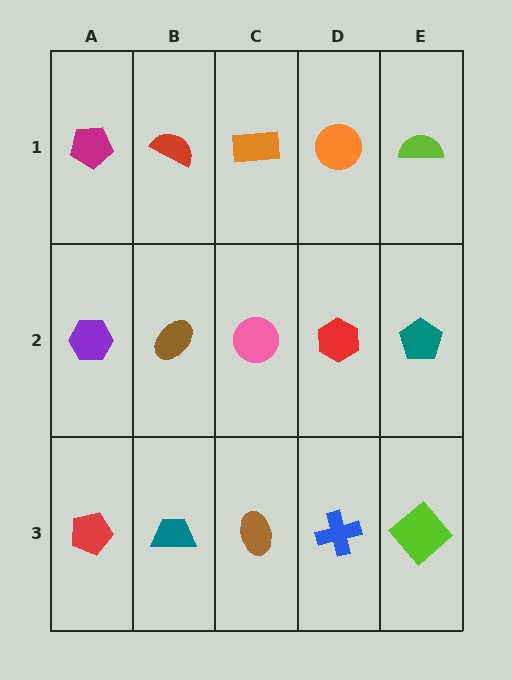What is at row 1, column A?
A magenta pentagon.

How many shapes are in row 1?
5 shapes.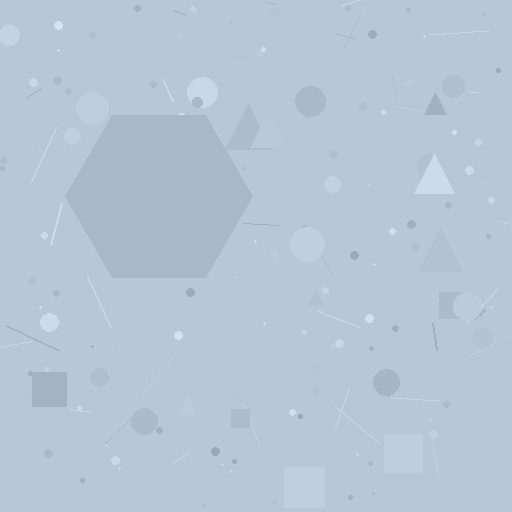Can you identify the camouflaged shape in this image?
The camouflaged shape is a hexagon.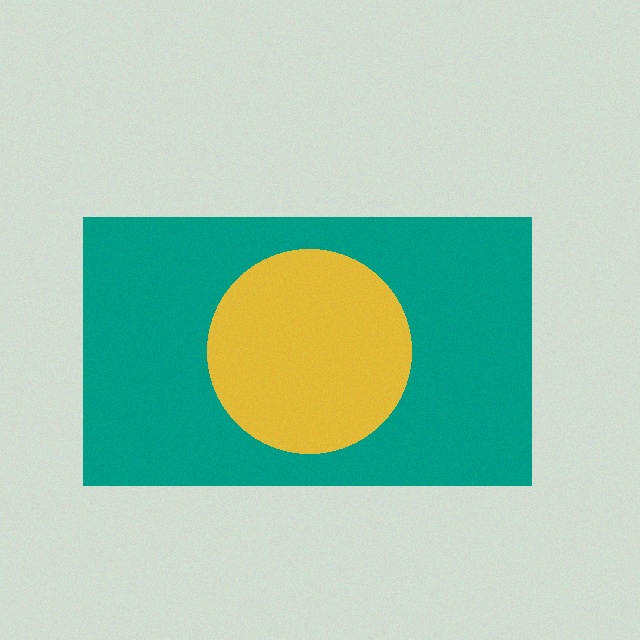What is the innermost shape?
The yellow circle.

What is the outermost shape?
The teal rectangle.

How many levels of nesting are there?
2.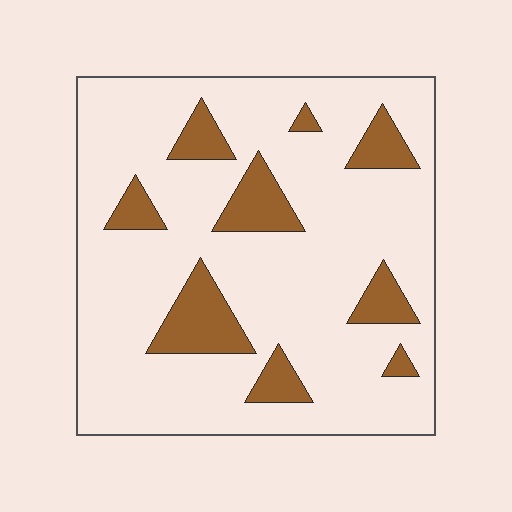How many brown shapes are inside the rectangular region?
9.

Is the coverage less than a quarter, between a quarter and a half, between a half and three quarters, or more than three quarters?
Less than a quarter.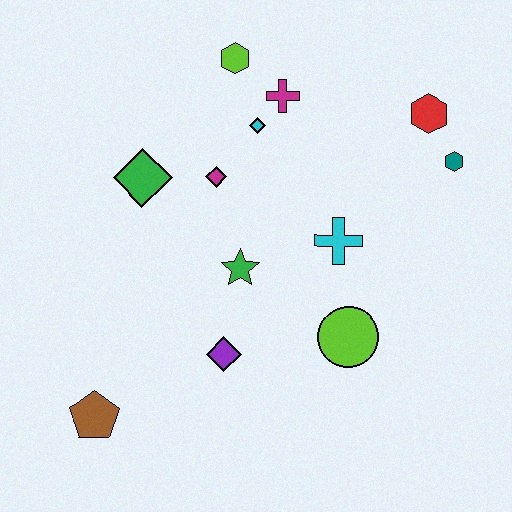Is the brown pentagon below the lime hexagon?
Yes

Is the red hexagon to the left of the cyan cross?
No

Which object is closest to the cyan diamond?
The magenta cross is closest to the cyan diamond.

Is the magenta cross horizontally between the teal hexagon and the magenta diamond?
Yes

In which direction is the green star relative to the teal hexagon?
The green star is to the left of the teal hexagon.